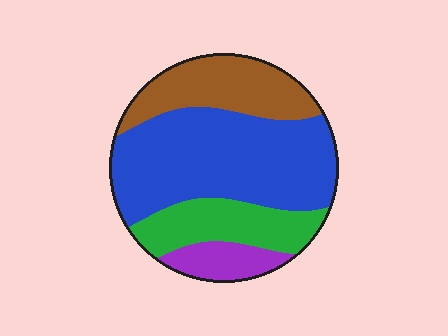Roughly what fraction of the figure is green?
Green takes up about one fifth (1/5) of the figure.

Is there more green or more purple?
Green.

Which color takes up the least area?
Purple, at roughly 10%.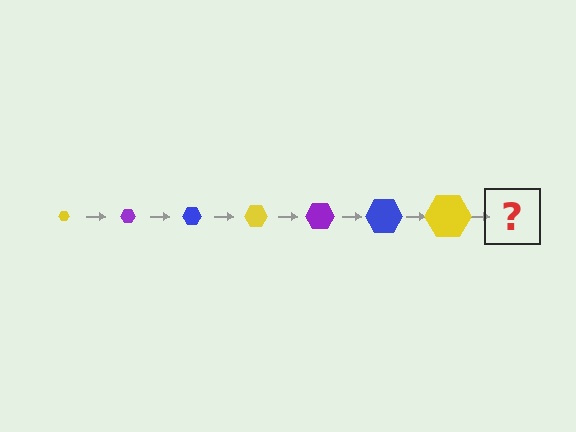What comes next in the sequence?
The next element should be a purple hexagon, larger than the previous one.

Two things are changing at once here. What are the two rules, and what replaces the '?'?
The two rules are that the hexagon grows larger each step and the color cycles through yellow, purple, and blue. The '?' should be a purple hexagon, larger than the previous one.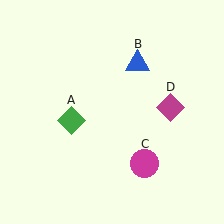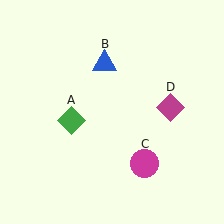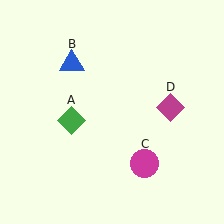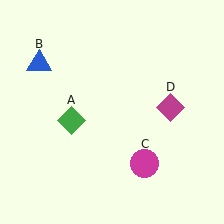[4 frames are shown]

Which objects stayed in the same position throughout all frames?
Green diamond (object A) and magenta circle (object C) and magenta diamond (object D) remained stationary.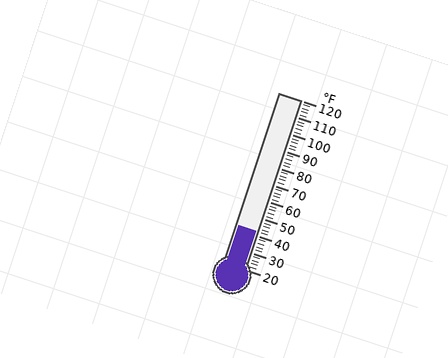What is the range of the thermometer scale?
The thermometer scale ranges from 20°F to 120°F.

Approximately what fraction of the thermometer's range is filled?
The thermometer is filled to approximately 20% of its range.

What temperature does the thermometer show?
The thermometer shows approximately 42°F.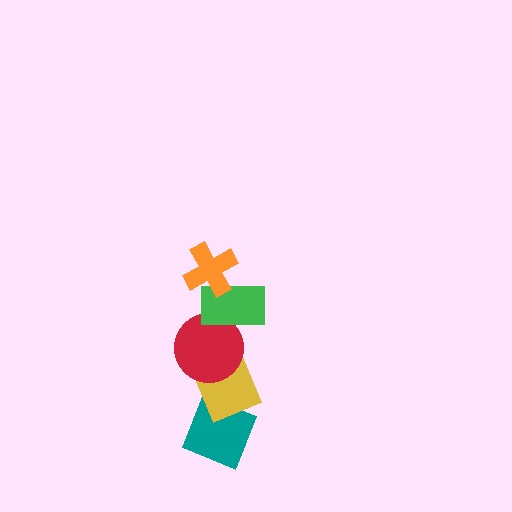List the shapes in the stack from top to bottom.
From top to bottom: the orange cross, the green rectangle, the red circle, the yellow diamond, the teal diamond.